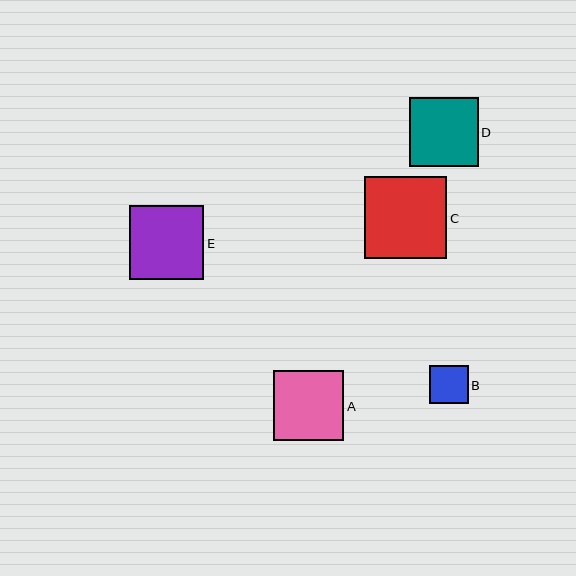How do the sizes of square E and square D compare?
Square E and square D are approximately the same size.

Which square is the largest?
Square C is the largest with a size of approximately 82 pixels.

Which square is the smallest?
Square B is the smallest with a size of approximately 38 pixels.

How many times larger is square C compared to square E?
Square C is approximately 1.1 times the size of square E.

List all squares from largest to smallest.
From largest to smallest: C, E, A, D, B.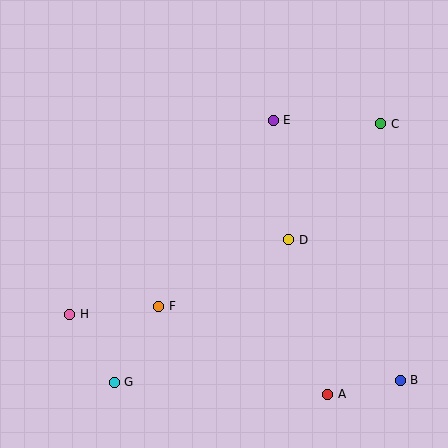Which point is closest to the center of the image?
Point D at (289, 240) is closest to the center.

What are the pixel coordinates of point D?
Point D is at (289, 240).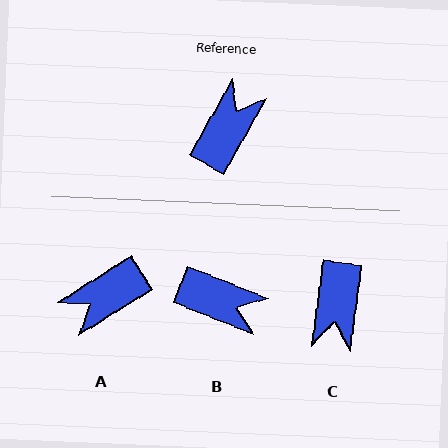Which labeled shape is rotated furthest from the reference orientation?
C, about 159 degrees away.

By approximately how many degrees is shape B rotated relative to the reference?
Approximately 82 degrees clockwise.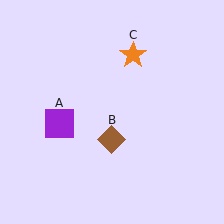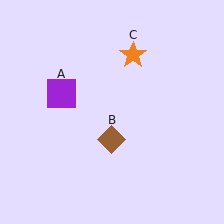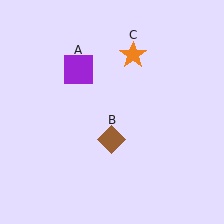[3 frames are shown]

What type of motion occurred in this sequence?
The purple square (object A) rotated clockwise around the center of the scene.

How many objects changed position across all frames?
1 object changed position: purple square (object A).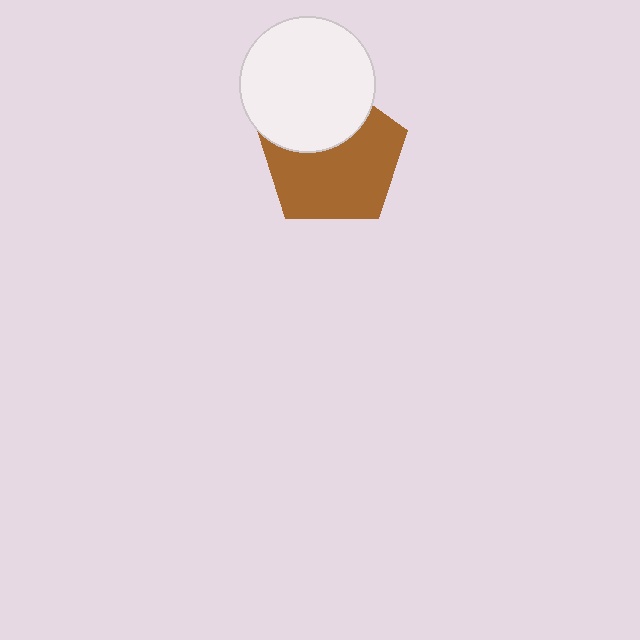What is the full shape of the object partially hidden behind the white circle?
The partially hidden object is a brown pentagon.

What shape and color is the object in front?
The object in front is a white circle.